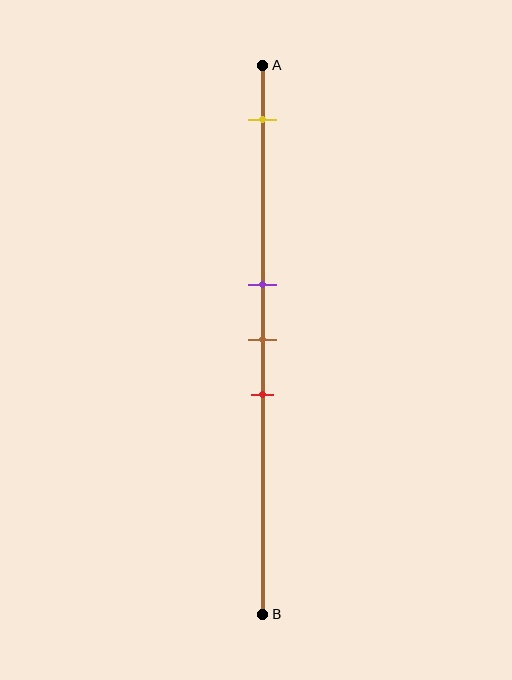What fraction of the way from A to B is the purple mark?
The purple mark is approximately 40% (0.4) of the way from A to B.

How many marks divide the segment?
There are 4 marks dividing the segment.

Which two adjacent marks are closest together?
The purple and brown marks are the closest adjacent pair.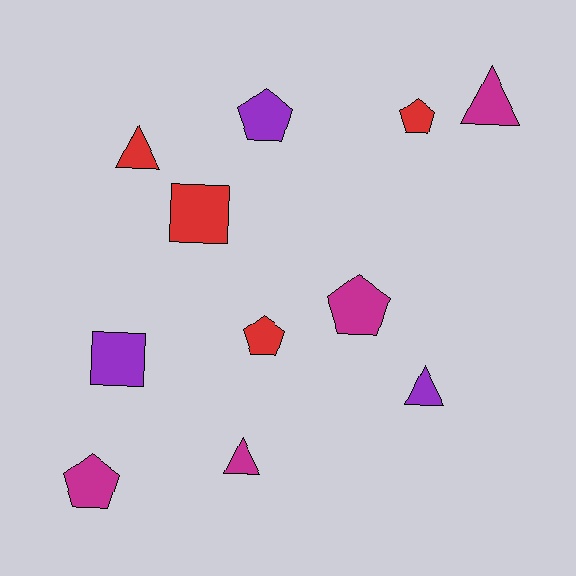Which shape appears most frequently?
Pentagon, with 5 objects.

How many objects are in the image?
There are 11 objects.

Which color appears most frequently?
Red, with 4 objects.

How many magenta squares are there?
There are no magenta squares.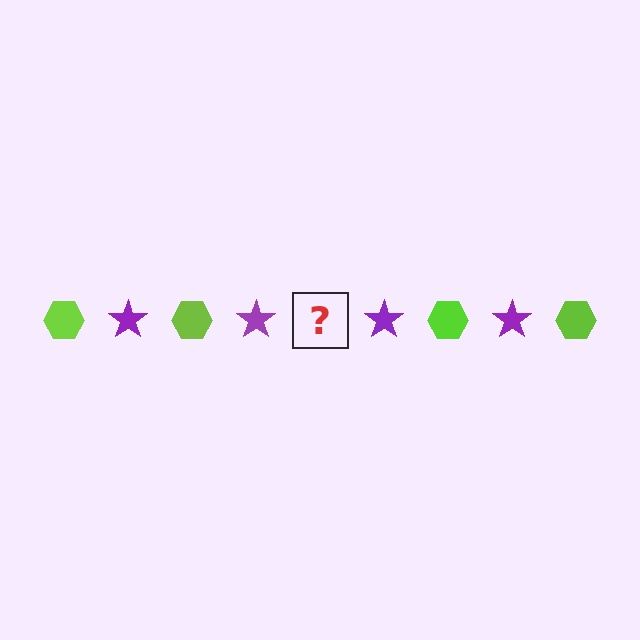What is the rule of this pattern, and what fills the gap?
The rule is that the pattern alternates between lime hexagon and purple star. The gap should be filled with a lime hexagon.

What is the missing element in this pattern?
The missing element is a lime hexagon.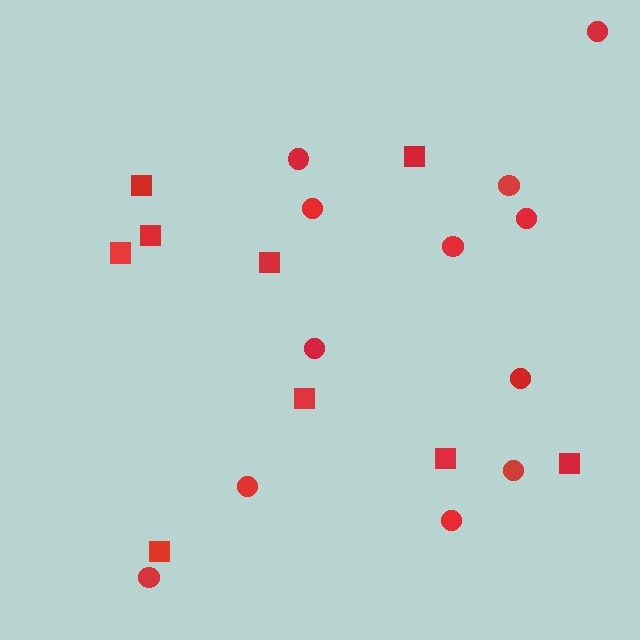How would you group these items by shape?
There are 2 groups: one group of circles (12) and one group of squares (9).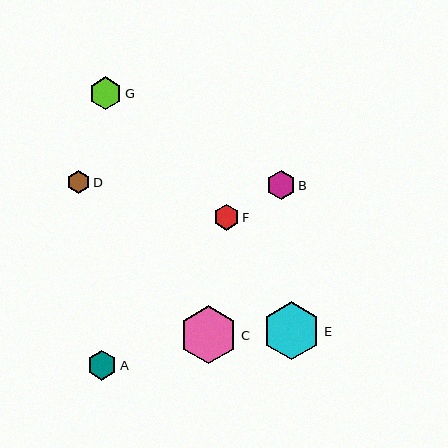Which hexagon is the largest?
Hexagon C is the largest with a size of approximately 58 pixels.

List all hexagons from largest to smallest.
From largest to smallest: C, E, G, A, B, F, D.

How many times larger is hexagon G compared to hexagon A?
Hexagon G is approximately 1.1 times the size of hexagon A.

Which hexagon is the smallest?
Hexagon D is the smallest with a size of approximately 23 pixels.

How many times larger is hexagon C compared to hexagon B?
Hexagon C is approximately 2.0 times the size of hexagon B.